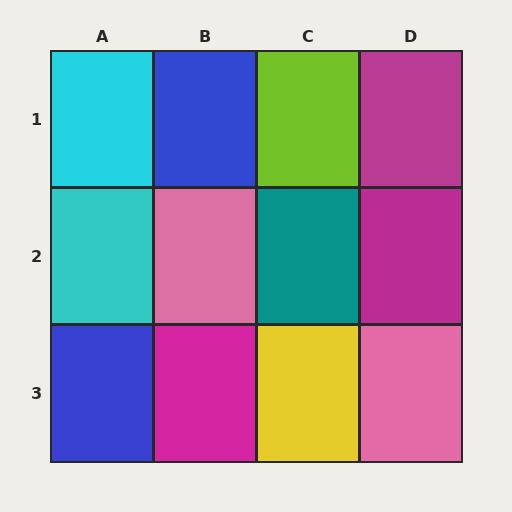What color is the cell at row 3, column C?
Yellow.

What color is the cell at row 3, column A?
Blue.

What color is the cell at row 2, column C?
Teal.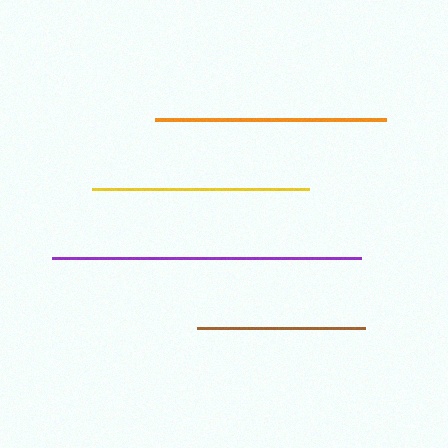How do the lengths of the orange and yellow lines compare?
The orange and yellow lines are approximately the same length.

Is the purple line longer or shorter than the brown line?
The purple line is longer than the brown line.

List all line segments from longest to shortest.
From longest to shortest: purple, orange, yellow, brown.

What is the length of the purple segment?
The purple segment is approximately 310 pixels long.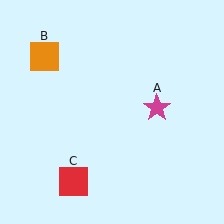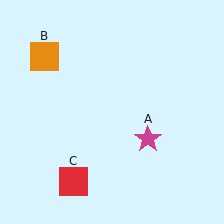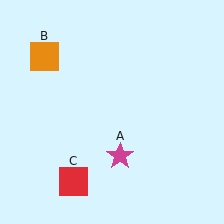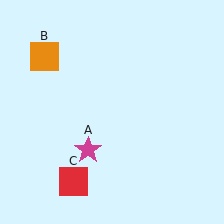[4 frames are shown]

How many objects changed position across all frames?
1 object changed position: magenta star (object A).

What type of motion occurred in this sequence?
The magenta star (object A) rotated clockwise around the center of the scene.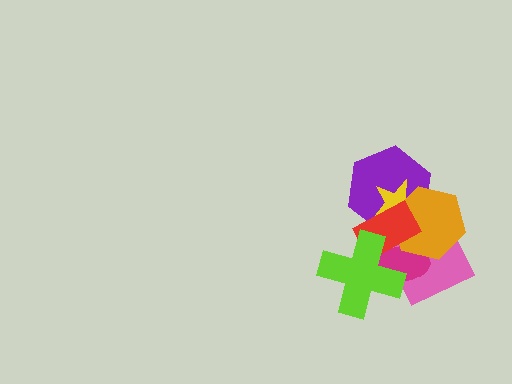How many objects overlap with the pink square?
4 objects overlap with the pink square.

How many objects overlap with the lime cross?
3 objects overlap with the lime cross.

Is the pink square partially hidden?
Yes, it is partially covered by another shape.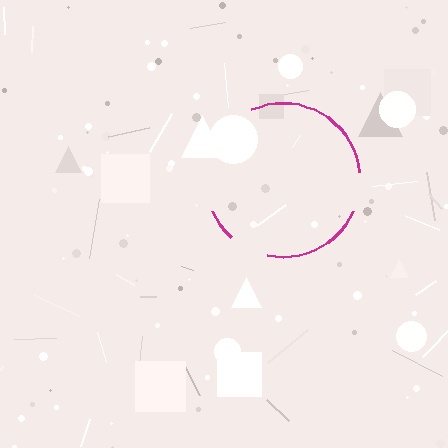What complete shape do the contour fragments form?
The contour fragments form a circle.